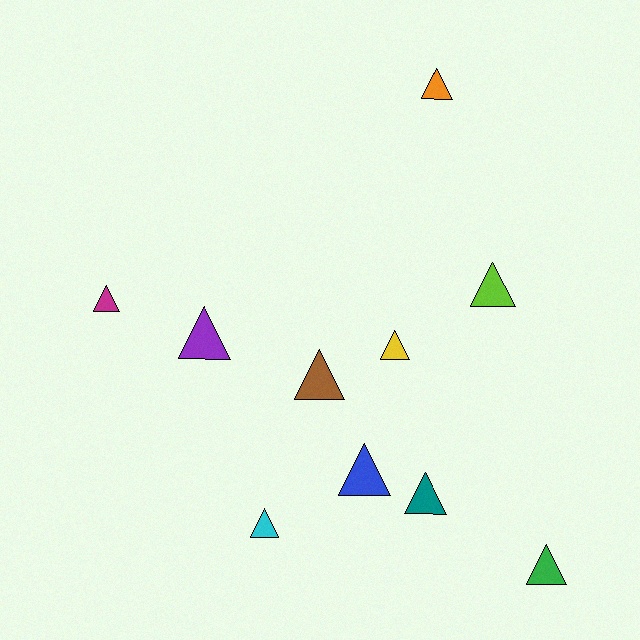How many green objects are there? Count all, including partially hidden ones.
There is 1 green object.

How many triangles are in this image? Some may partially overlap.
There are 10 triangles.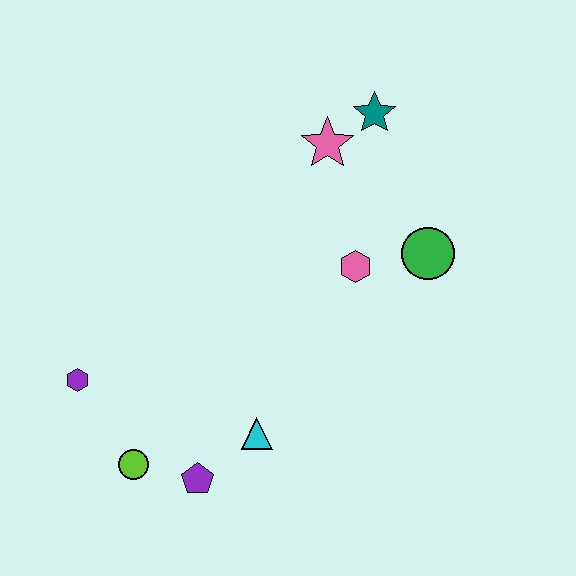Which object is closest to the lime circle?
The purple pentagon is closest to the lime circle.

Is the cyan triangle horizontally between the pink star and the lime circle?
Yes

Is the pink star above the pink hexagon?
Yes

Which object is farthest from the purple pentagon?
The teal star is farthest from the purple pentagon.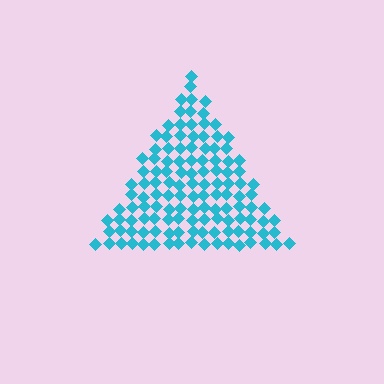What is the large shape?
The large shape is a triangle.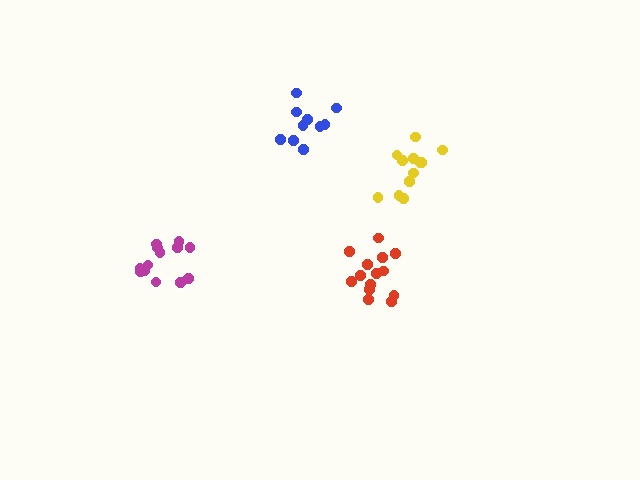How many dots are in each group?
Group 1: 10 dots, Group 2: 12 dots, Group 3: 13 dots, Group 4: 14 dots (49 total).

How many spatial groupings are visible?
There are 4 spatial groupings.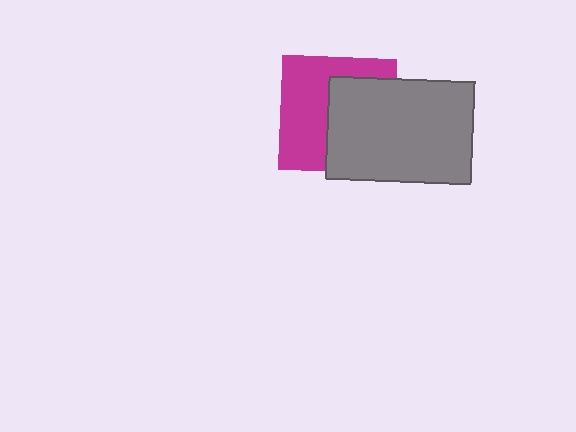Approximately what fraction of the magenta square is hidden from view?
Roughly 49% of the magenta square is hidden behind the gray rectangle.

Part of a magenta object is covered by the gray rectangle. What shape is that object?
It is a square.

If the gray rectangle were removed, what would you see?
You would see the complete magenta square.